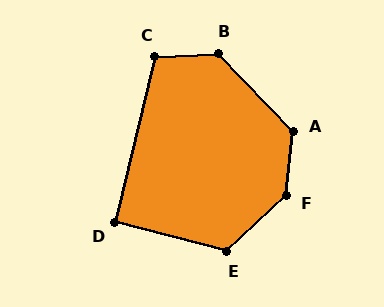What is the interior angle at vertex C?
Approximately 107 degrees (obtuse).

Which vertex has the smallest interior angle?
D, at approximately 91 degrees.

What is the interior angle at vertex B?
Approximately 131 degrees (obtuse).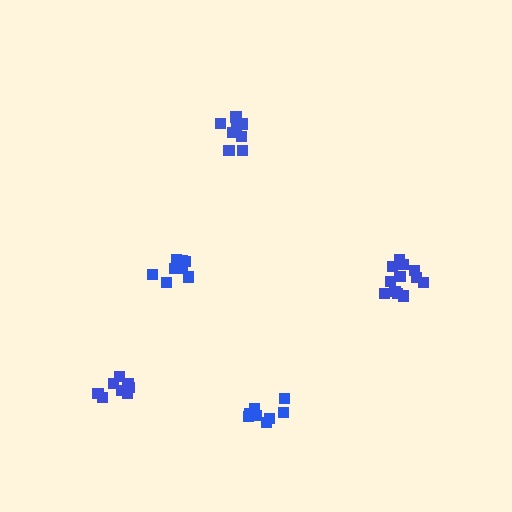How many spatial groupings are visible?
There are 5 spatial groupings.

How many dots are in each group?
Group 1: 12 dots, Group 2: 9 dots, Group 3: 8 dots, Group 4: 8 dots, Group 5: 8 dots (45 total).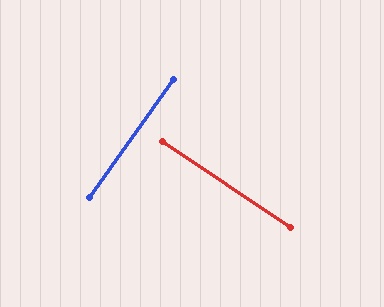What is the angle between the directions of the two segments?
Approximately 88 degrees.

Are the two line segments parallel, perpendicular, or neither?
Perpendicular — they meet at approximately 88°.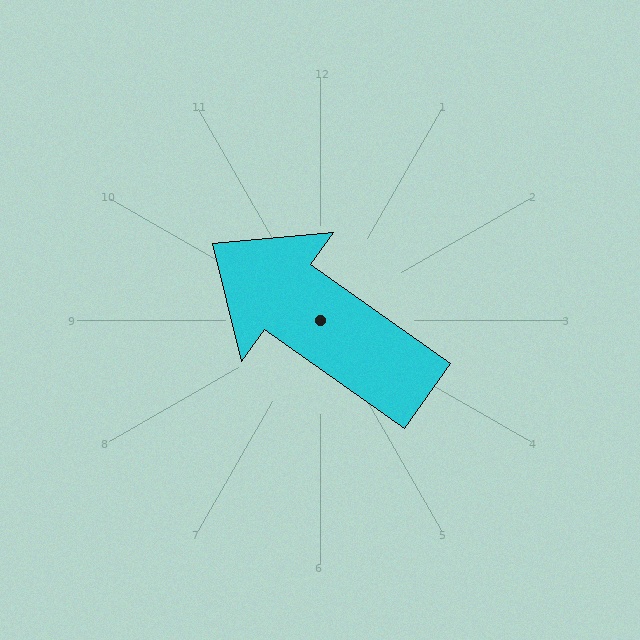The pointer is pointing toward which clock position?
Roughly 10 o'clock.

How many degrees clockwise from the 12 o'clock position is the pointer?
Approximately 305 degrees.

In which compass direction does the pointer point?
Northwest.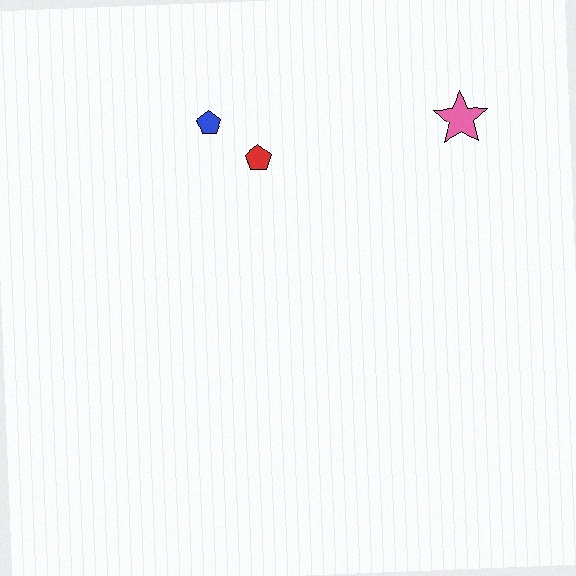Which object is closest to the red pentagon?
The blue pentagon is closest to the red pentagon.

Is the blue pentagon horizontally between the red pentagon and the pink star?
No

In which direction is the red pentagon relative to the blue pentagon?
The red pentagon is to the right of the blue pentagon.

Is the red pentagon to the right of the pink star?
No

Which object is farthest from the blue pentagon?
The pink star is farthest from the blue pentagon.